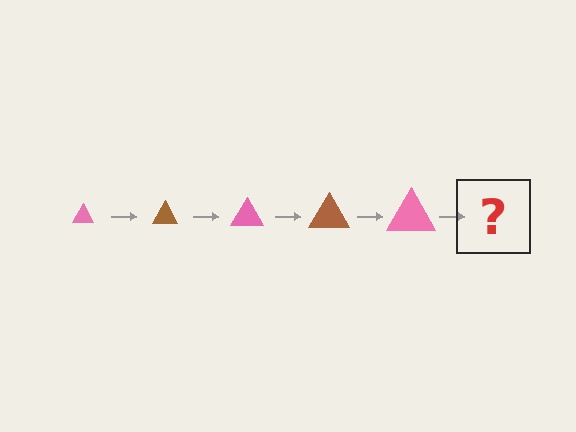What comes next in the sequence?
The next element should be a brown triangle, larger than the previous one.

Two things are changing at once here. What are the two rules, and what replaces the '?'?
The two rules are that the triangle grows larger each step and the color cycles through pink and brown. The '?' should be a brown triangle, larger than the previous one.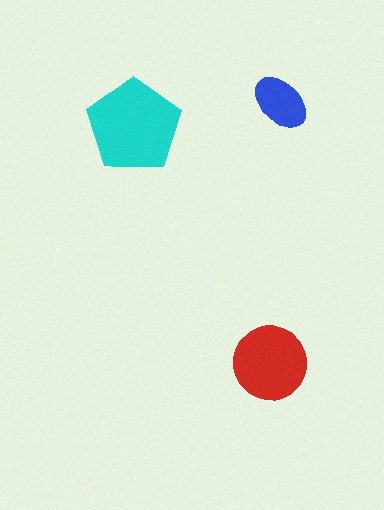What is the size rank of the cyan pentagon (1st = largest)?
1st.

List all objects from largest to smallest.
The cyan pentagon, the red circle, the blue ellipse.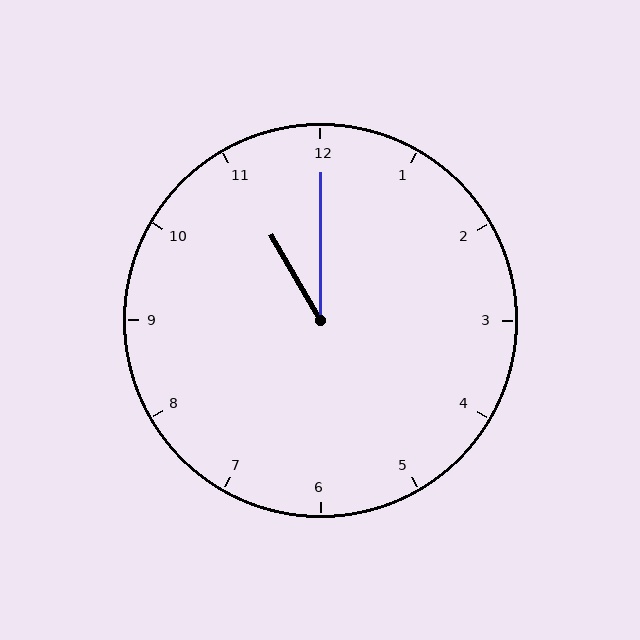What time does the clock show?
11:00.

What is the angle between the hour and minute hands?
Approximately 30 degrees.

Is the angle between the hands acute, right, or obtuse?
It is acute.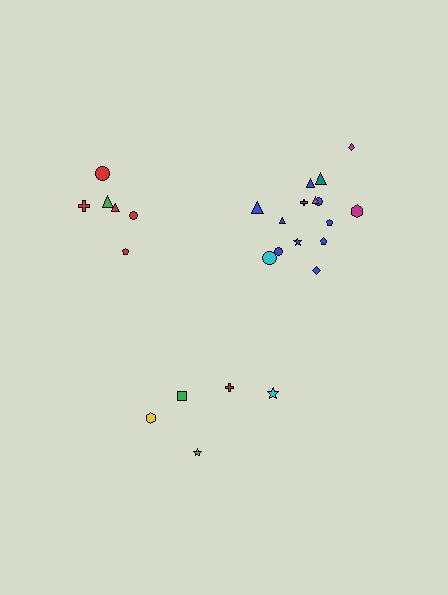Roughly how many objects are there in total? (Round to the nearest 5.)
Roughly 25 objects in total.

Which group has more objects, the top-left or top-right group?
The top-right group.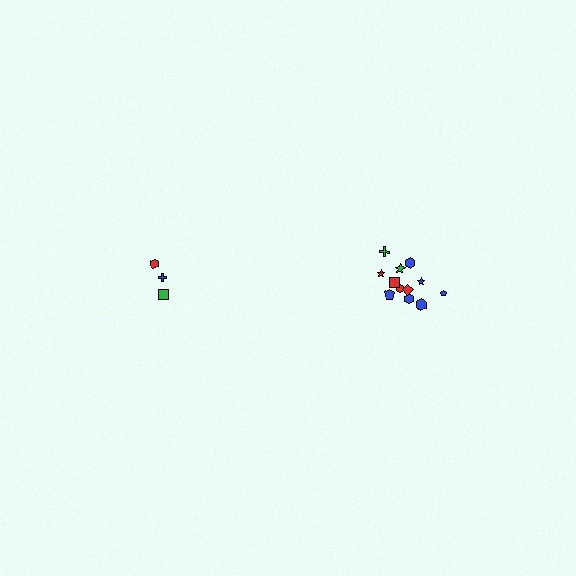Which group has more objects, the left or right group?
The right group.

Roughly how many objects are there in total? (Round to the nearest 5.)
Roughly 15 objects in total.